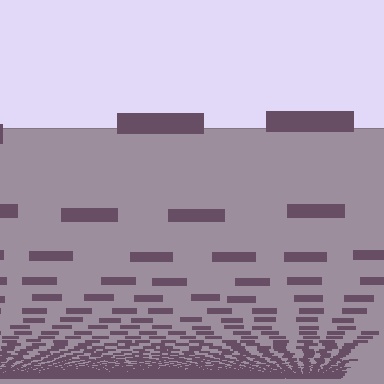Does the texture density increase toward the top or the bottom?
Density increases toward the bottom.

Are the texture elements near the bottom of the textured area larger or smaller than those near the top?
Smaller. The gradient is inverted — elements near the bottom are smaller and denser.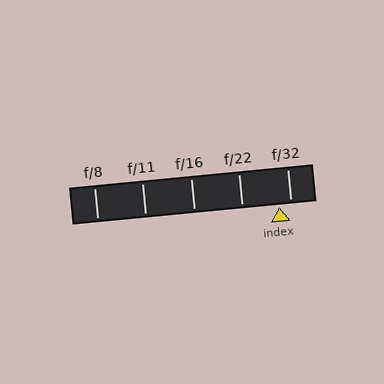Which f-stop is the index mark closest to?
The index mark is closest to f/32.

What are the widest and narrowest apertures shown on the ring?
The widest aperture shown is f/8 and the narrowest is f/32.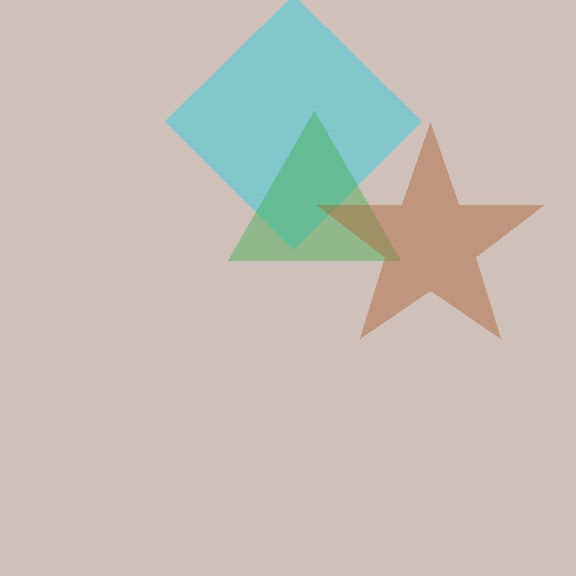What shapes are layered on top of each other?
The layered shapes are: a cyan diamond, a green triangle, a brown star.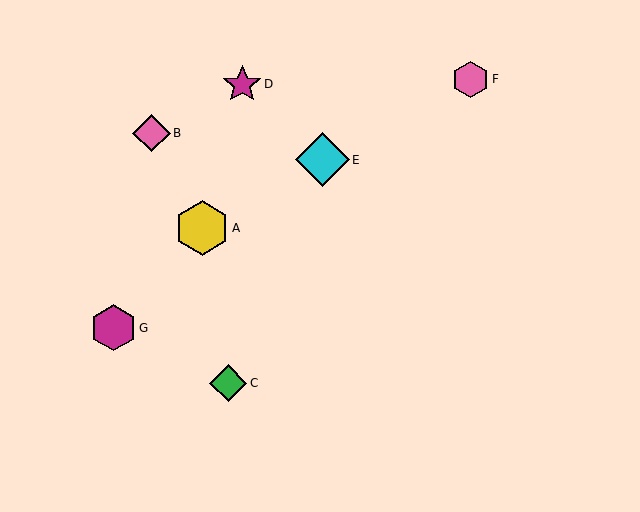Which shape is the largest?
The yellow hexagon (labeled A) is the largest.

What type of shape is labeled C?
Shape C is a green diamond.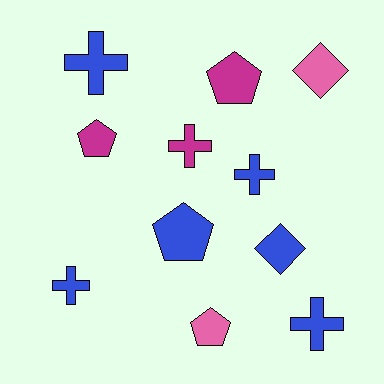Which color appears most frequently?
Blue, with 6 objects.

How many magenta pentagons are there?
There are 2 magenta pentagons.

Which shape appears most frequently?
Cross, with 5 objects.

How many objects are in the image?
There are 11 objects.